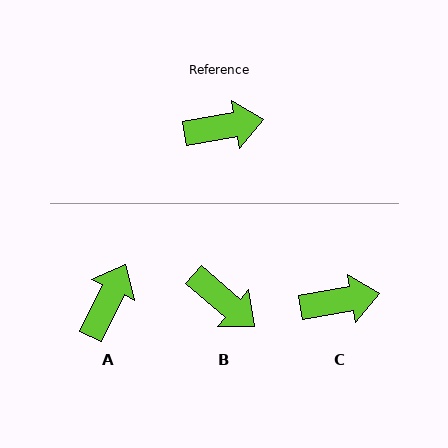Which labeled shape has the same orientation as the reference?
C.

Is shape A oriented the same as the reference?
No, it is off by about 55 degrees.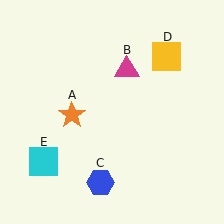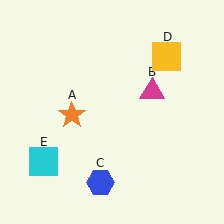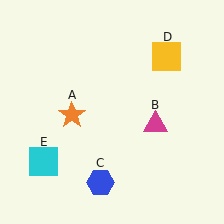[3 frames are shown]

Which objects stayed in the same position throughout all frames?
Orange star (object A) and blue hexagon (object C) and yellow square (object D) and cyan square (object E) remained stationary.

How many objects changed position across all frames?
1 object changed position: magenta triangle (object B).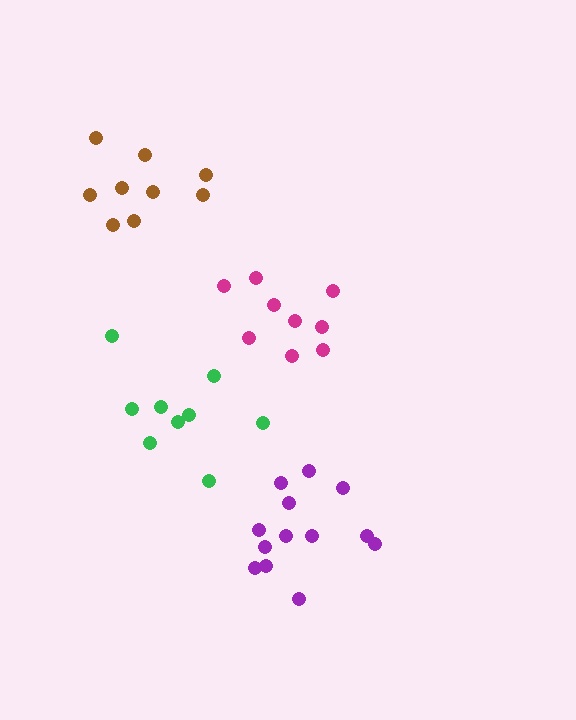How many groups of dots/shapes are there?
There are 4 groups.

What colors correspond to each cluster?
The clusters are colored: purple, magenta, brown, green.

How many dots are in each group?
Group 1: 13 dots, Group 2: 9 dots, Group 3: 9 dots, Group 4: 9 dots (40 total).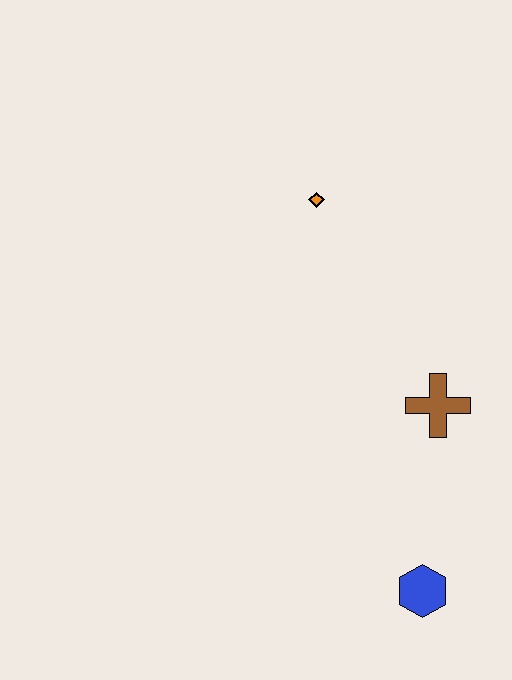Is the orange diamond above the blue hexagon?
Yes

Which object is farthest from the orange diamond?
The blue hexagon is farthest from the orange diamond.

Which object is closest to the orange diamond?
The brown cross is closest to the orange diamond.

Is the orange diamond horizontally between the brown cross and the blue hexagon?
No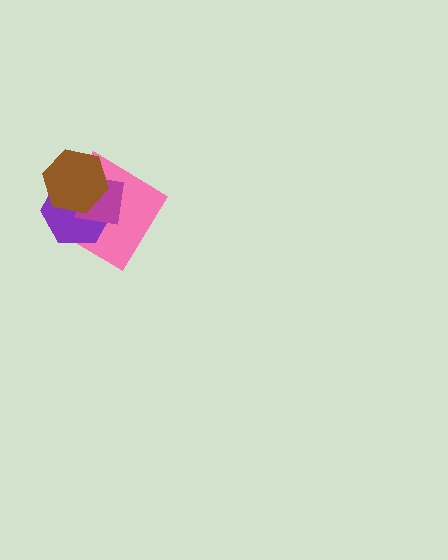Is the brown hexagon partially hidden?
No, no other shape covers it.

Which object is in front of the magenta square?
The brown hexagon is in front of the magenta square.